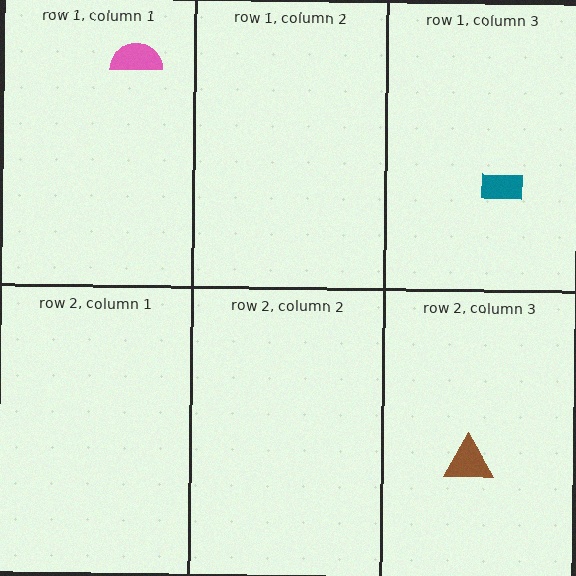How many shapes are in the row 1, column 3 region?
1.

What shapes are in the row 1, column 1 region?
The pink semicircle.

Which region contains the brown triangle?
The row 2, column 3 region.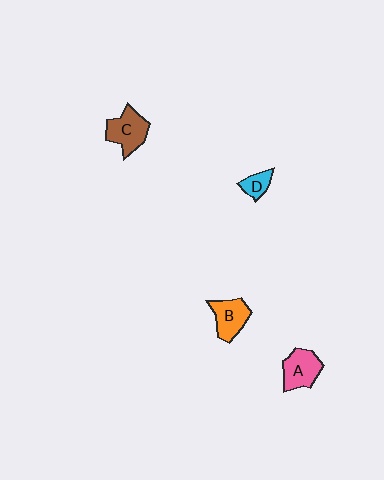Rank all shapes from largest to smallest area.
From largest to smallest: C (brown), A (pink), B (orange), D (cyan).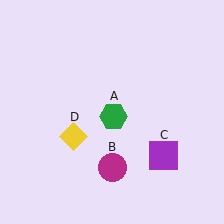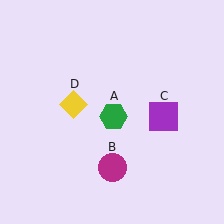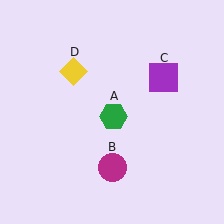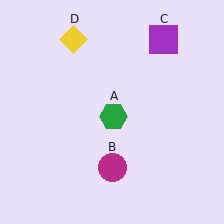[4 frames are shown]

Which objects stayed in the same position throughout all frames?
Green hexagon (object A) and magenta circle (object B) remained stationary.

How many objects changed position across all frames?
2 objects changed position: purple square (object C), yellow diamond (object D).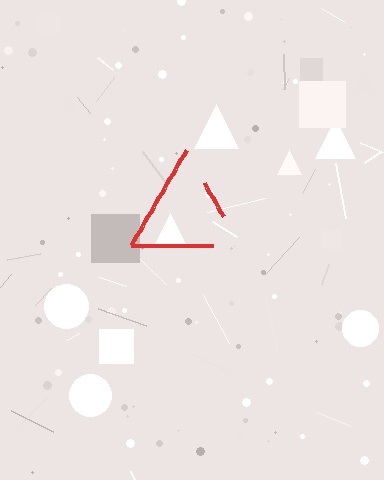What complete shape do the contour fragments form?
The contour fragments form a triangle.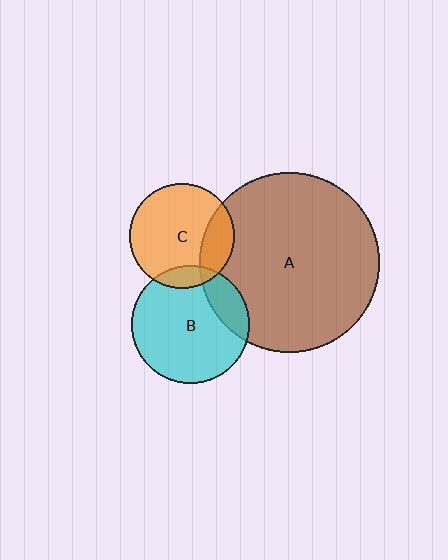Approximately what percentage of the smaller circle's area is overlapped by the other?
Approximately 10%.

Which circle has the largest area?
Circle A (brown).